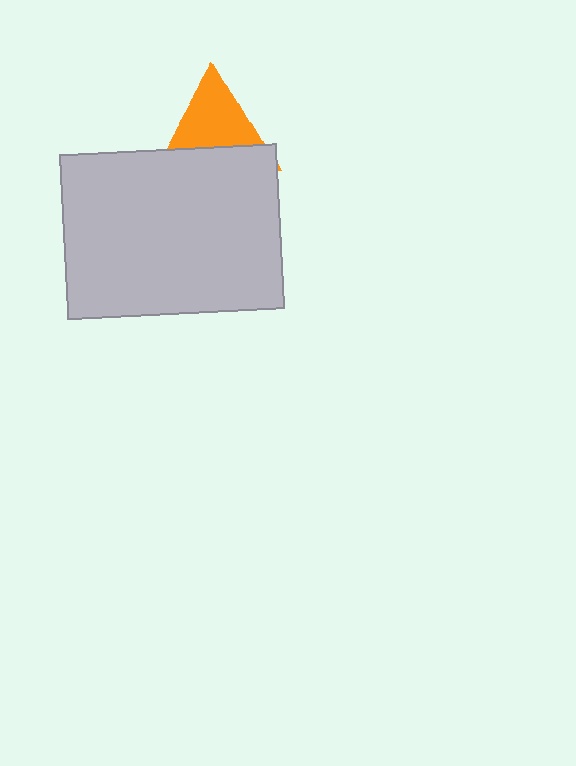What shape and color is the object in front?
The object in front is a light gray rectangle.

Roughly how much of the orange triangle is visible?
About half of it is visible (roughly 57%).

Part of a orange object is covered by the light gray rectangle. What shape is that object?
It is a triangle.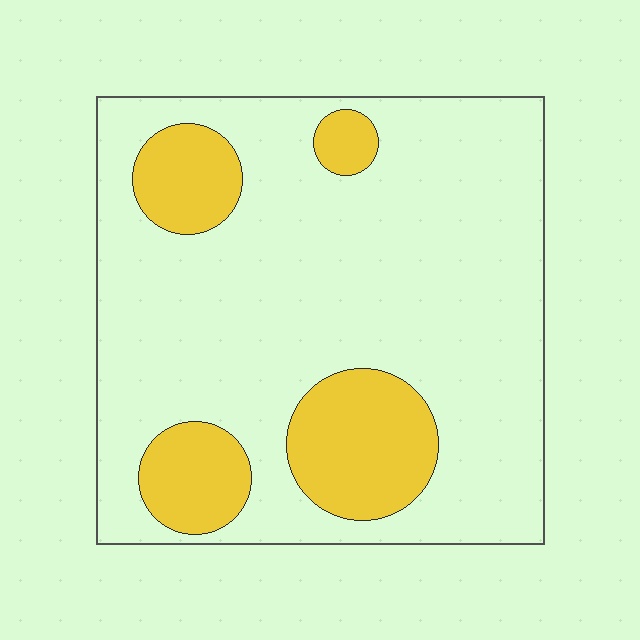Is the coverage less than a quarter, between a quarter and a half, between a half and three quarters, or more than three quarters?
Less than a quarter.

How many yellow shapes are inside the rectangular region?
4.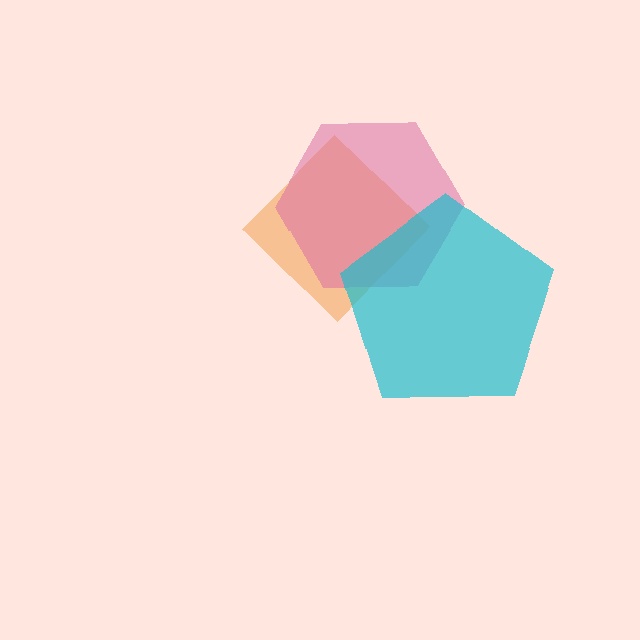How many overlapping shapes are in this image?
There are 3 overlapping shapes in the image.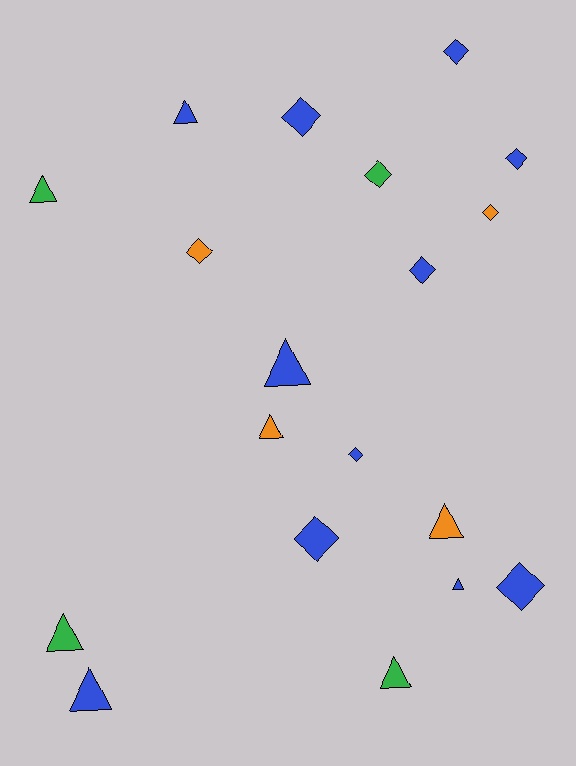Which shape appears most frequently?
Diamond, with 10 objects.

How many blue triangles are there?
There are 4 blue triangles.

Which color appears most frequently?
Blue, with 11 objects.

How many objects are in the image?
There are 19 objects.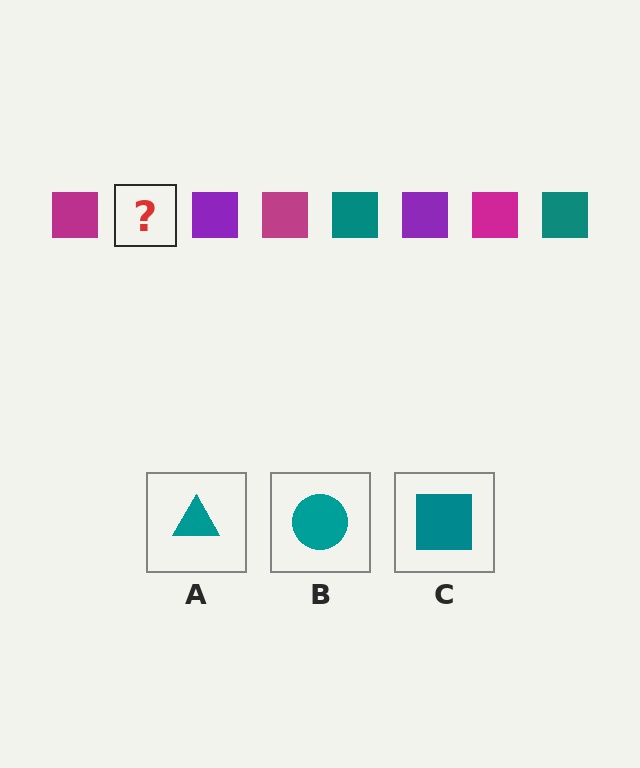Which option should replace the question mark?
Option C.